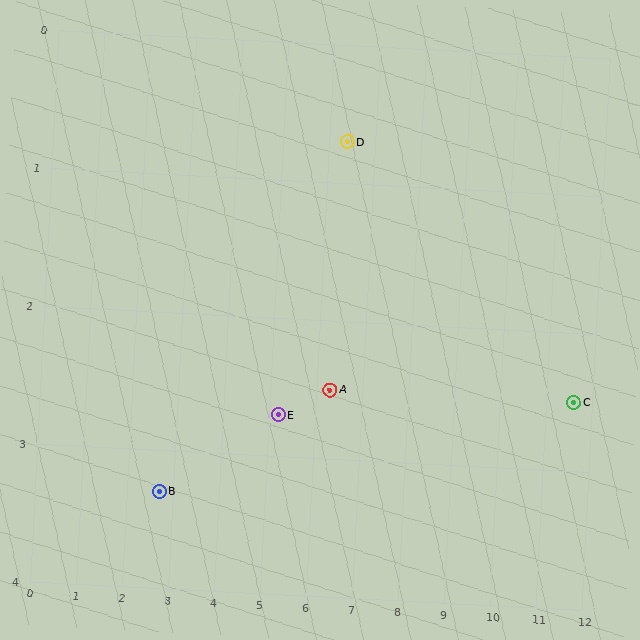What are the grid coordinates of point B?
Point B is at approximately (2.7, 3.3).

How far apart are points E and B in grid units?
Points E and B are about 2.6 grid units apart.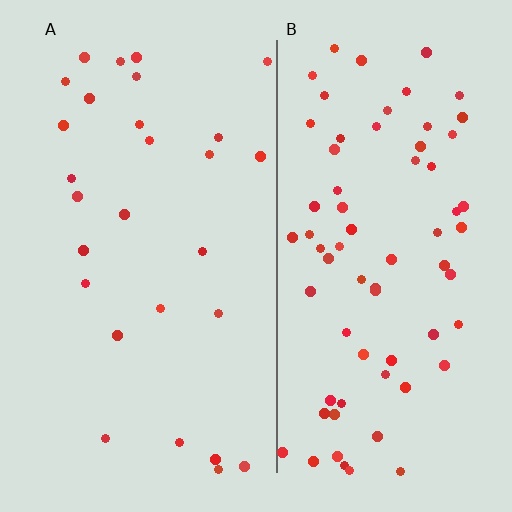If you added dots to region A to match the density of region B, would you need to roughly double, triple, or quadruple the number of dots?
Approximately triple.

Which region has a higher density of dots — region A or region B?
B (the right).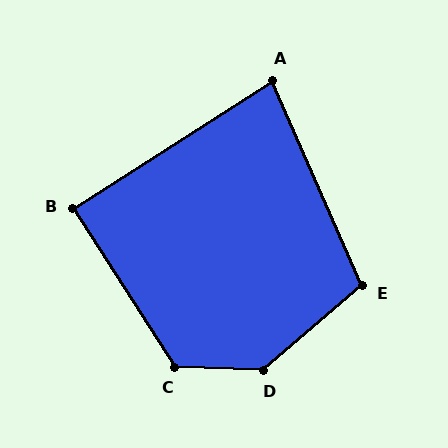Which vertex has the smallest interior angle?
A, at approximately 81 degrees.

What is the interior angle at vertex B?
Approximately 90 degrees (approximately right).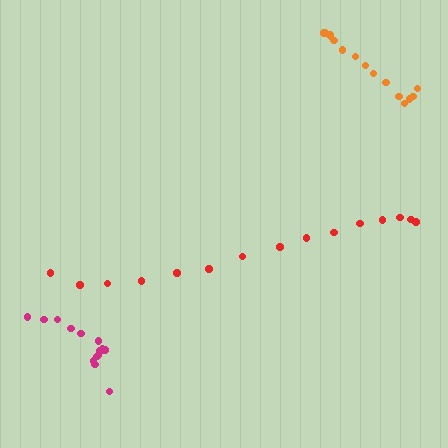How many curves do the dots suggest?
There are 3 distinct paths.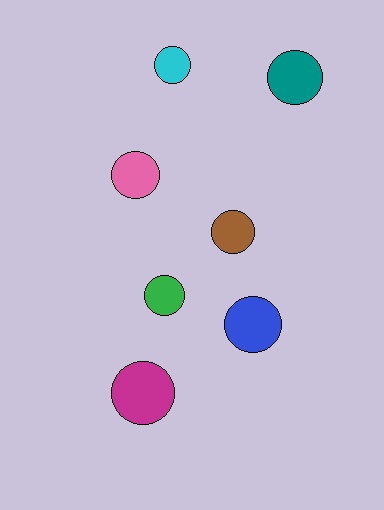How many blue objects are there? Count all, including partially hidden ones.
There is 1 blue object.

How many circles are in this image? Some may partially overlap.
There are 7 circles.